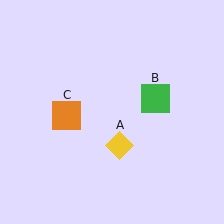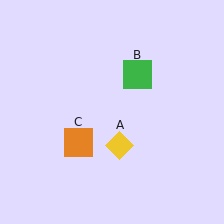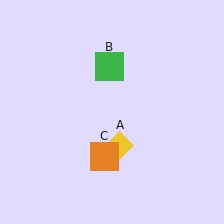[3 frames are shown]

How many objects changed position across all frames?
2 objects changed position: green square (object B), orange square (object C).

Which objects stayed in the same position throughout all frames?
Yellow diamond (object A) remained stationary.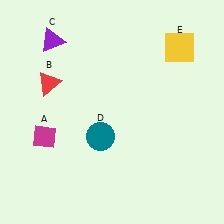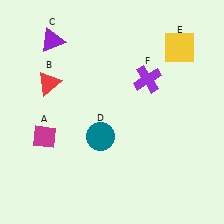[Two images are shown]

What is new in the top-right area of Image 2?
A purple cross (F) was added in the top-right area of Image 2.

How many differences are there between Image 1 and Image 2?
There is 1 difference between the two images.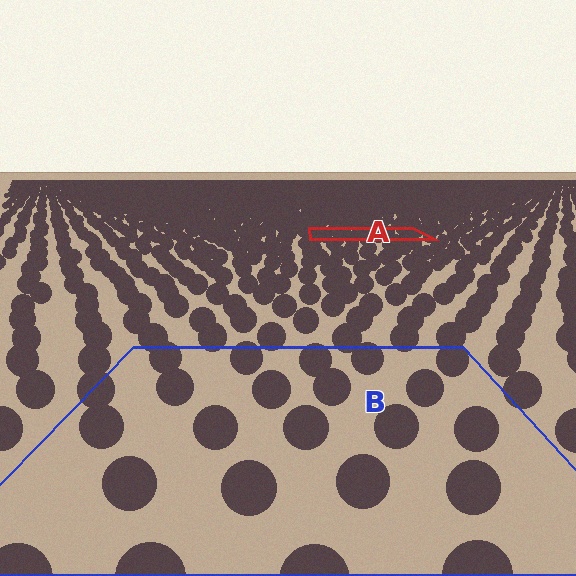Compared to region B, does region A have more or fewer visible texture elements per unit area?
Region A has more texture elements per unit area — they are packed more densely because it is farther away.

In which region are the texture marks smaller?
The texture marks are smaller in region A, because it is farther away.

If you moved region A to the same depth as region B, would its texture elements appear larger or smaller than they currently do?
They would appear larger. At a closer depth, the same texture elements are projected at a bigger on-screen size.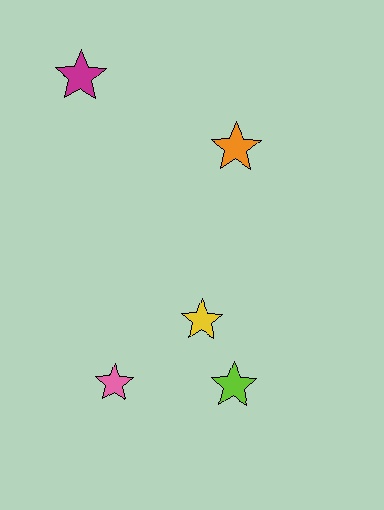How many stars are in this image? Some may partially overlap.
There are 5 stars.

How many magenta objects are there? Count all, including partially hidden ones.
There is 1 magenta object.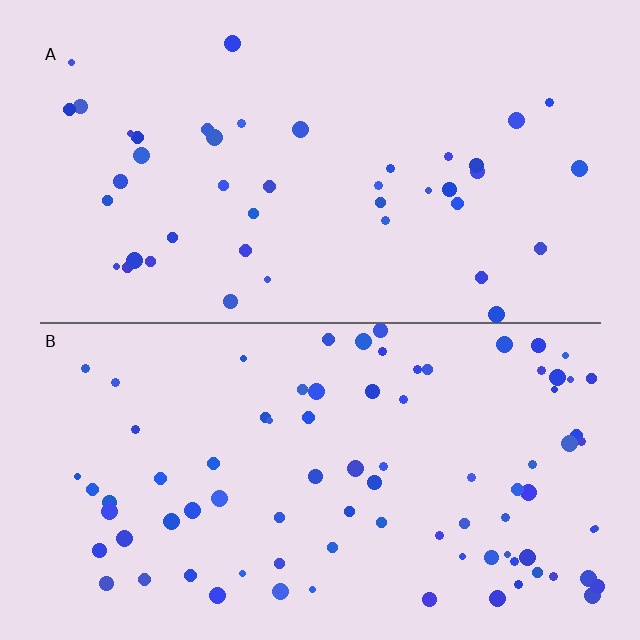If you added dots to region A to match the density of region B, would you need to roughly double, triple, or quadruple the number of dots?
Approximately double.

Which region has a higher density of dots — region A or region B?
B (the bottom).